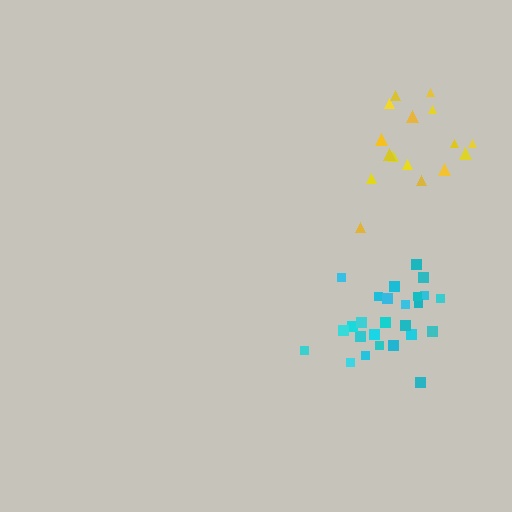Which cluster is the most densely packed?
Cyan.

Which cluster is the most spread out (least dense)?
Yellow.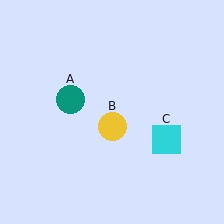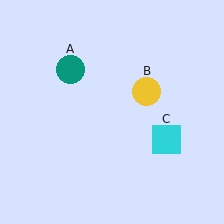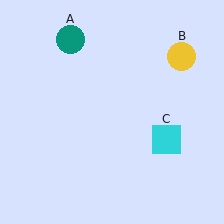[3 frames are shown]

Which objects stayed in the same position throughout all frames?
Cyan square (object C) remained stationary.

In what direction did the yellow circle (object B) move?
The yellow circle (object B) moved up and to the right.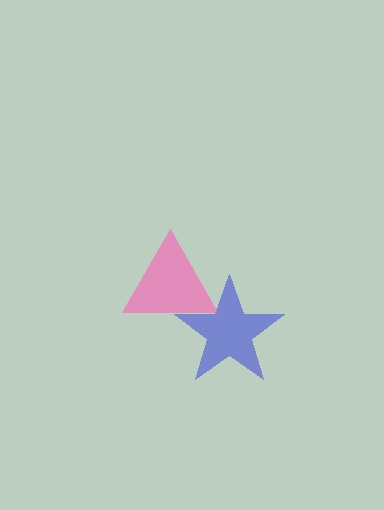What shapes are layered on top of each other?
The layered shapes are: a blue star, a pink triangle.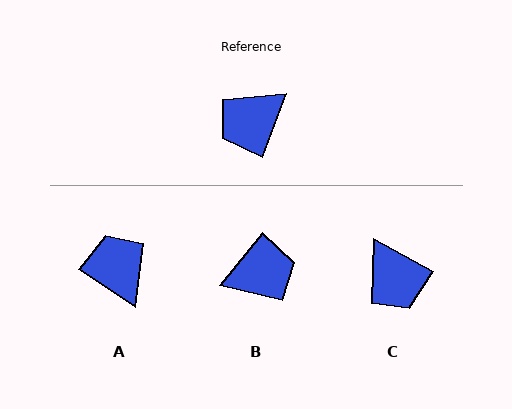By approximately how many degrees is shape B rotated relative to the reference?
Approximately 162 degrees counter-clockwise.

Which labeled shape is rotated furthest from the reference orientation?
B, about 162 degrees away.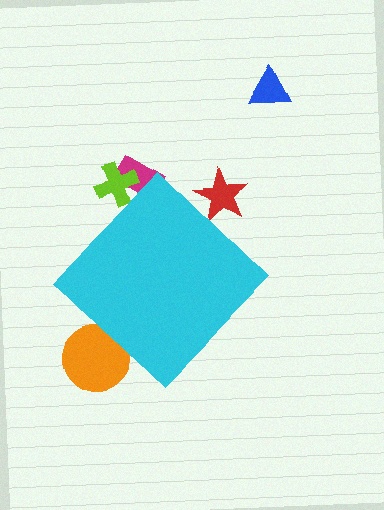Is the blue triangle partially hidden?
No, the blue triangle is fully visible.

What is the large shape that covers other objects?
A cyan diamond.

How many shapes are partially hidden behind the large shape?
4 shapes are partially hidden.